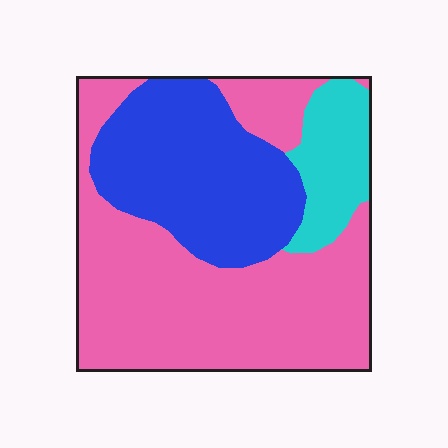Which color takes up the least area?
Cyan, at roughly 10%.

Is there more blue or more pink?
Pink.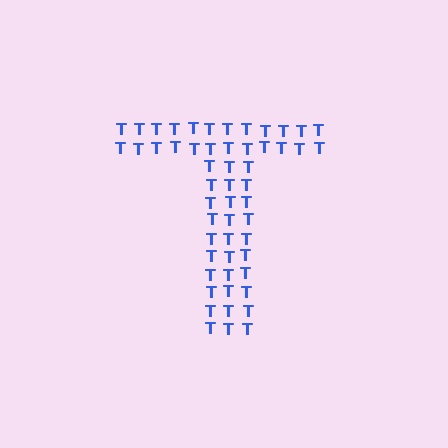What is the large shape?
The large shape is the letter T.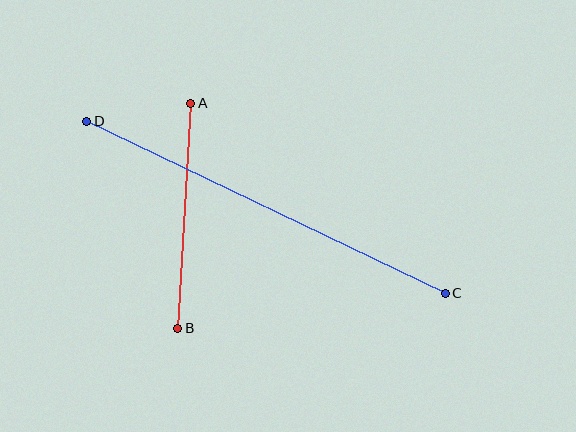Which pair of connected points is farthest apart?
Points C and D are farthest apart.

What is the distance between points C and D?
The distance is approximately 398 pixels.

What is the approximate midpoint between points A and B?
The midpoint is at approximately (184, 216) pixels.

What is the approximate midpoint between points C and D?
The midpoint is at approximately (266, 207) pixels.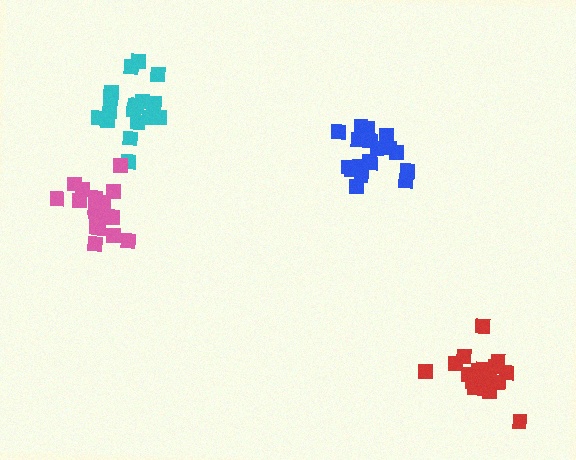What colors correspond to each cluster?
The clusters are colored: cyan, red, pink, blue.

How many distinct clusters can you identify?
There are 4 distinct clusters.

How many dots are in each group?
Group 1: 18 dots, Group 2: 18 dots, Group 3: 19 dots, Group 4: 19 dots (74 total).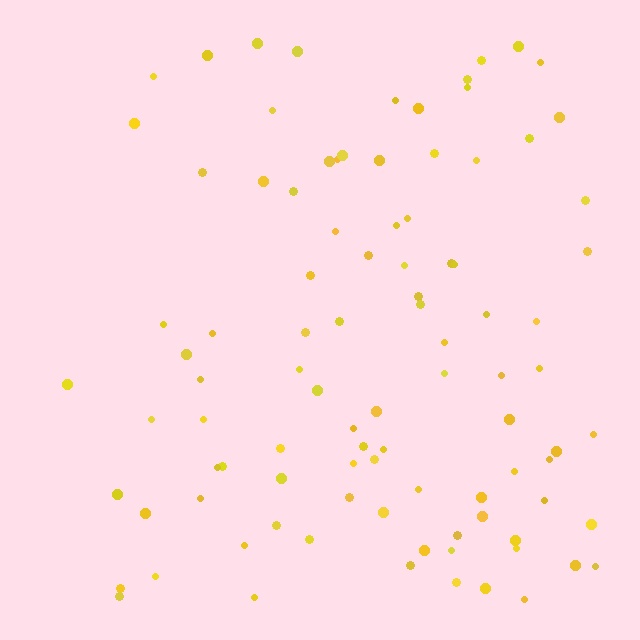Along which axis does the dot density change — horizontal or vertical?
Horizontal.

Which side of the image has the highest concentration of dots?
The right.